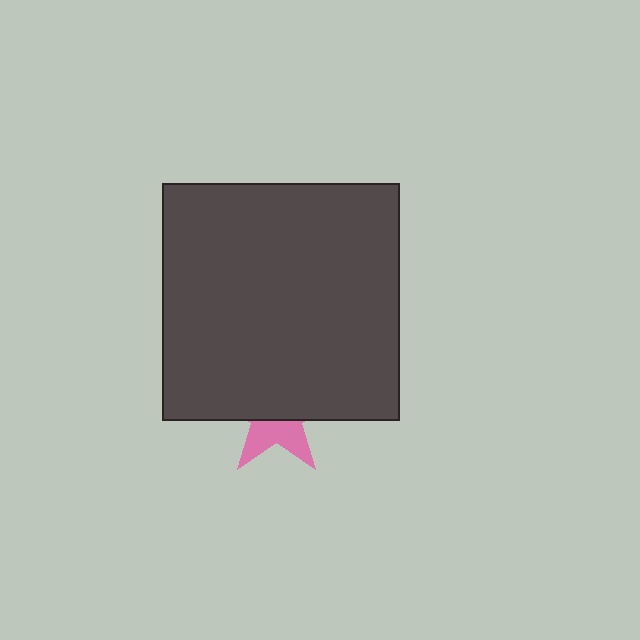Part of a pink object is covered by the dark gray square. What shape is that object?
It is a star.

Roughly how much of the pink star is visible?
A small part of it is visible (roughly 40%).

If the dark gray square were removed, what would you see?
You would see the complete pink star.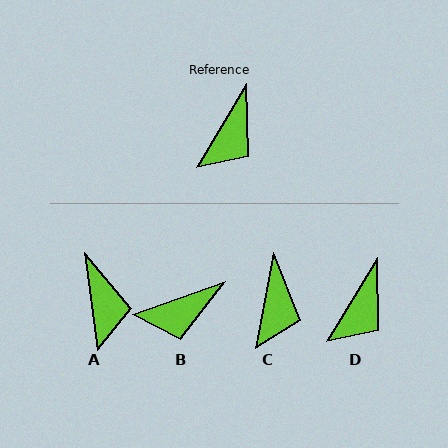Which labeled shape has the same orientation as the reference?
D.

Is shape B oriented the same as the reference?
No, it is off by about 39 degrees.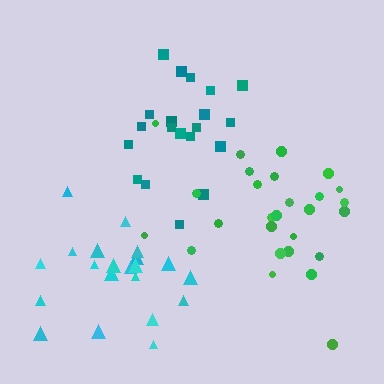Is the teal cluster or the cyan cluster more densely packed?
Teal.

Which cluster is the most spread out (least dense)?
Green.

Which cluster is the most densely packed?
Teal.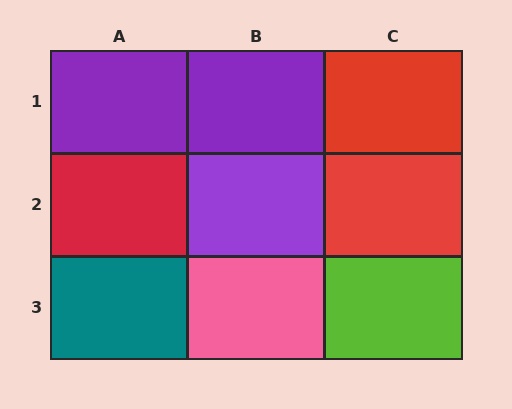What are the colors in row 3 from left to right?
Teal, pink, lime.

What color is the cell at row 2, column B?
Purple.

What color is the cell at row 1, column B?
Purple.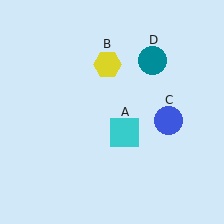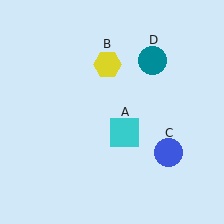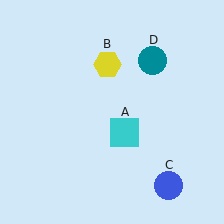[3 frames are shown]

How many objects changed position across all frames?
1 object changed position: blue circle (object C).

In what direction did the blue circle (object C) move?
The blue circle (object C) moved down.